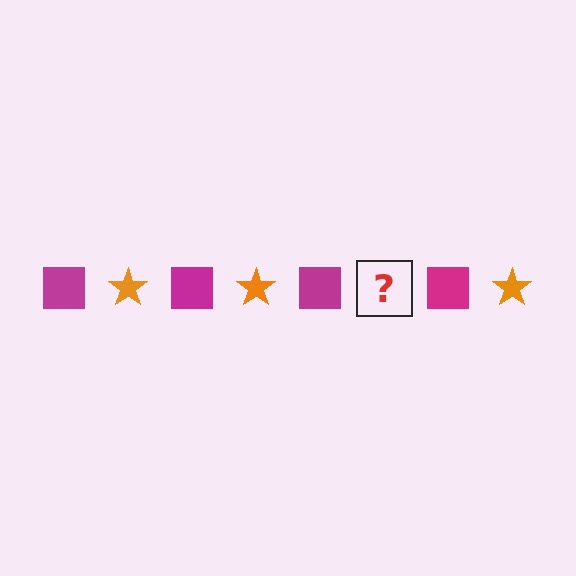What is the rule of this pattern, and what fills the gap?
The rule is that the pattern alternates between magenta square and orange star. The gap should be filled with an orange star.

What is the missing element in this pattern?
The missing element is an orange star.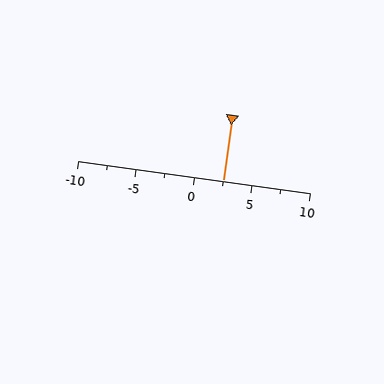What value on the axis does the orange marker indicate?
The marker indicates approximately 2.5.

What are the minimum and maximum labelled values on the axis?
The axis runs from -10 to 10.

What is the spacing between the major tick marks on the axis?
The major ticks are spaced 5 apart.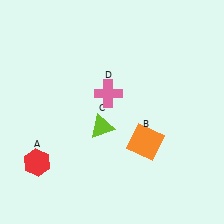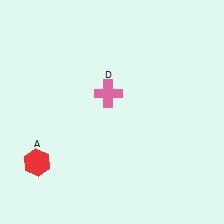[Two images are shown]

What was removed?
The lime triangle (C), the orange square (B) were removed in Image 2.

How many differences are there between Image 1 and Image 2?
There are 2 differences between the two images.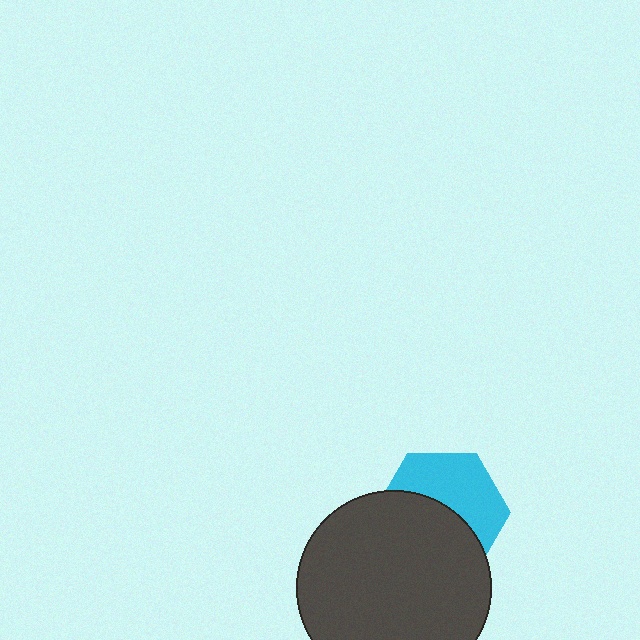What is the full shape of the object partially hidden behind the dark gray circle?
The partially hidden object is a cyan hexagon.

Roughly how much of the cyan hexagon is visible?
About half of it is visible (roughly 48%).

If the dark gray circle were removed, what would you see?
You would see the complete cyan hexagon.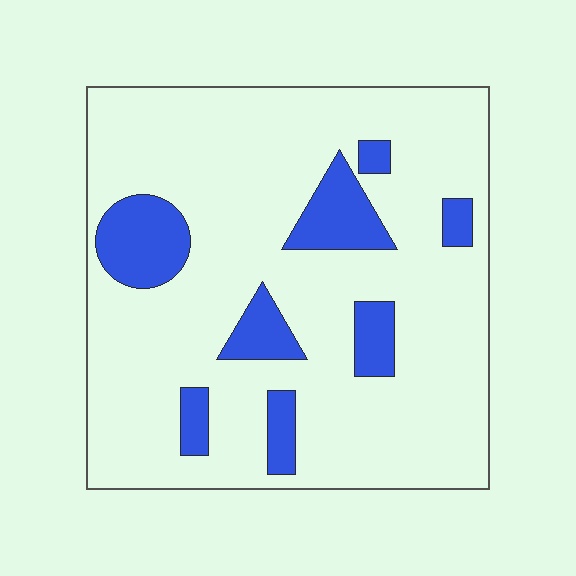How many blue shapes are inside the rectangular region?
8.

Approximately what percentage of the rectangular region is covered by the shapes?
Approximately 15%.